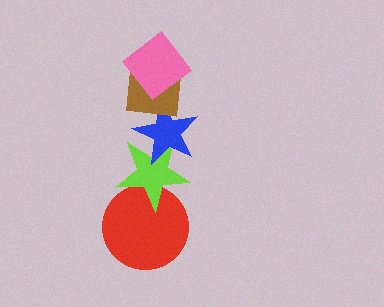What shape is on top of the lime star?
The blue star is on top of the lime star.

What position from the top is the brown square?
The brown square is 2nd from the top.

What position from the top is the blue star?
The blue star is 3rd from the top.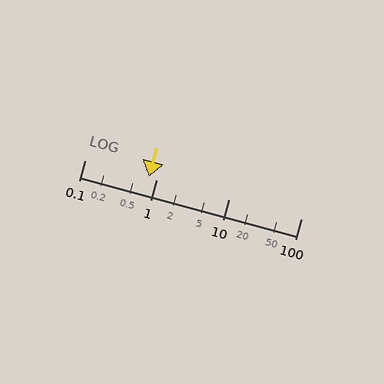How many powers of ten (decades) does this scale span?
The scale spans 3 decades, from 0.1 to 100.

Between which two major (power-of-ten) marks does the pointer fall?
The pointer is between 0.1 and 1.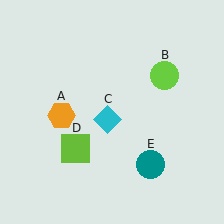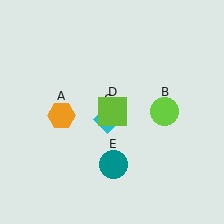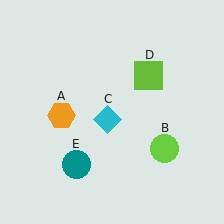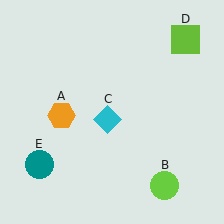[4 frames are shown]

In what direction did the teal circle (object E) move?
The teal circle (object E) moved left.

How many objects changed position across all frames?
3 objects changed position: lime circle (object B), lime square (object D), teal circle (object E).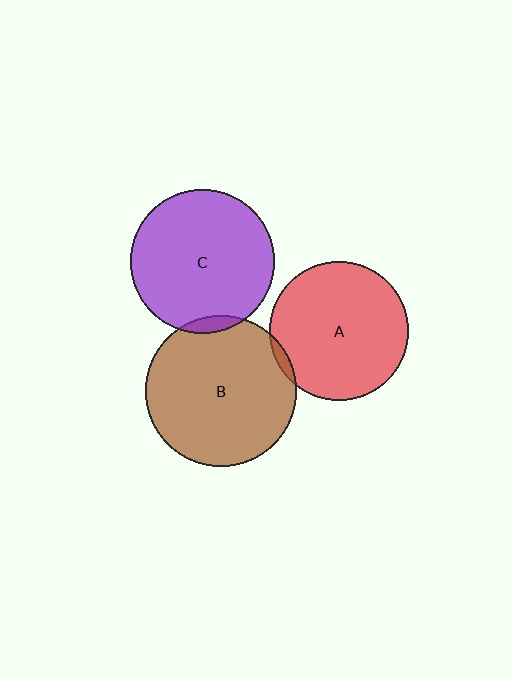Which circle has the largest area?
Circle B (brown).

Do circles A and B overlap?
Yes.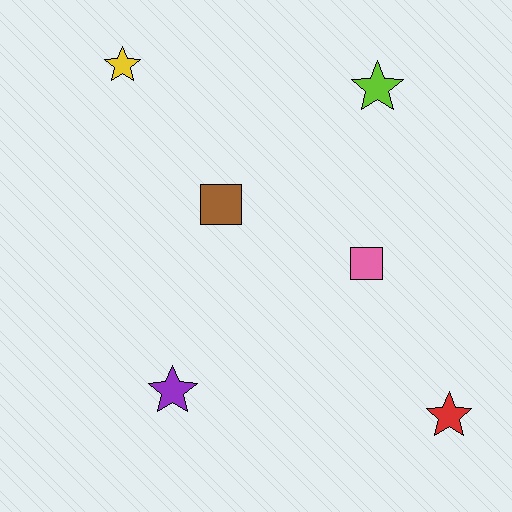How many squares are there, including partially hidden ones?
There are 2 squares.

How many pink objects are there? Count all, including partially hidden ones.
There is 1 pink object.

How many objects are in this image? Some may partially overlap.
There are 6 objects.